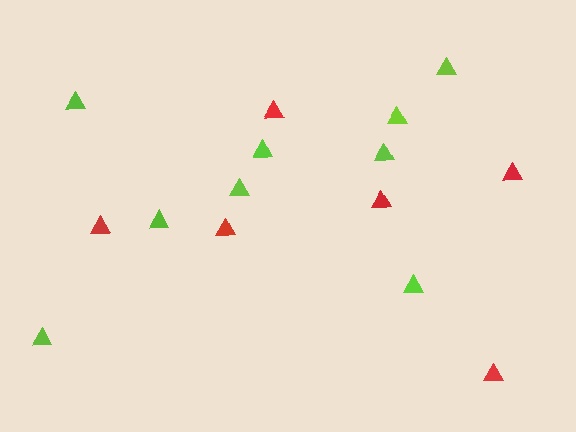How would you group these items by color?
There are 2 groups: one group of red triangles (6) and one group of lime triangles (9).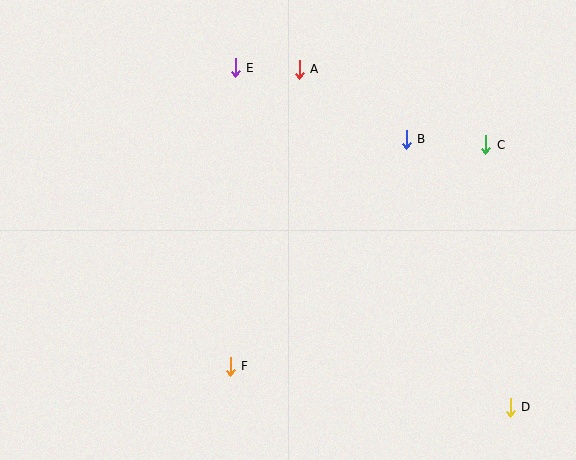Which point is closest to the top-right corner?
Point C is closest to the top-right corner.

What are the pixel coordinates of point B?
Point B is at (406, 139).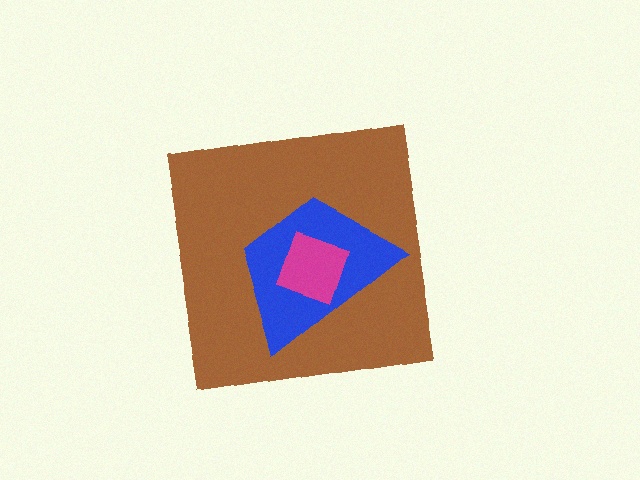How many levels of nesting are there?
3.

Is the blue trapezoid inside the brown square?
Yes.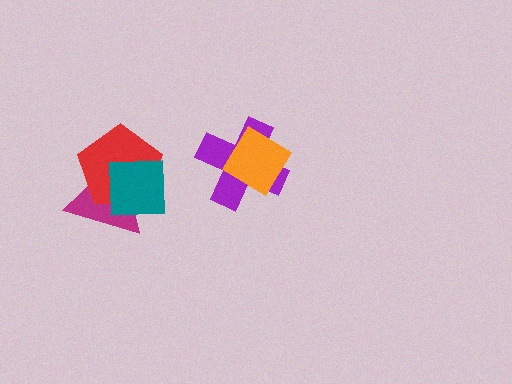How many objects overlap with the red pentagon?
2 objects overlap with the red pentagon.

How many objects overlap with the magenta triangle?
2 objects overlap with the magenta triangle.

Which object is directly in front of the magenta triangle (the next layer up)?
The red pentagon is directly in front of the magenta triangle.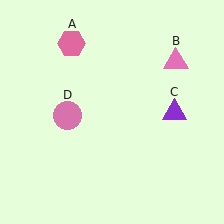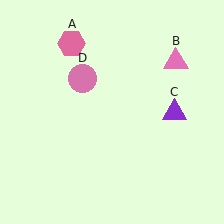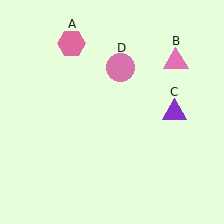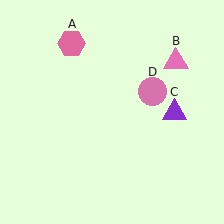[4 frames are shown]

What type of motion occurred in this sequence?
The pink circle (object D) rotated clockwise around the center of the scene.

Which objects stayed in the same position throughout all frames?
Pink hexagon (object A) and pink triangle (object B) and purple triangle (object C) remained stationary.